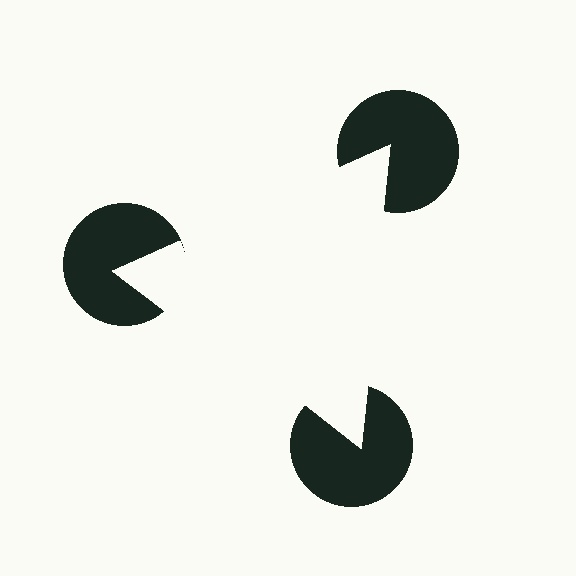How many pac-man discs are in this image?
There are 3 — one at each vertex of the illusory triangle.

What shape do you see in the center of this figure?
An illusory triangle — its edges are inferred from the aligned wedge cuts in the pac-man discs, not physically drawn.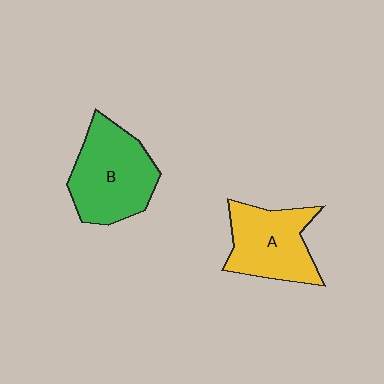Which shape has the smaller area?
Shape A (yellow).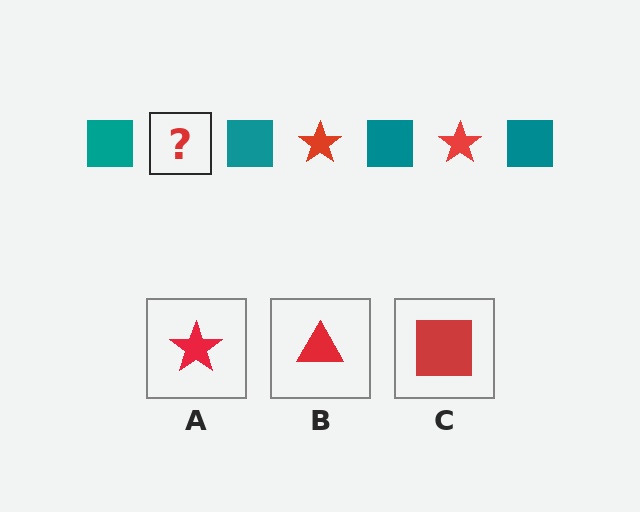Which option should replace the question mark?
Option A.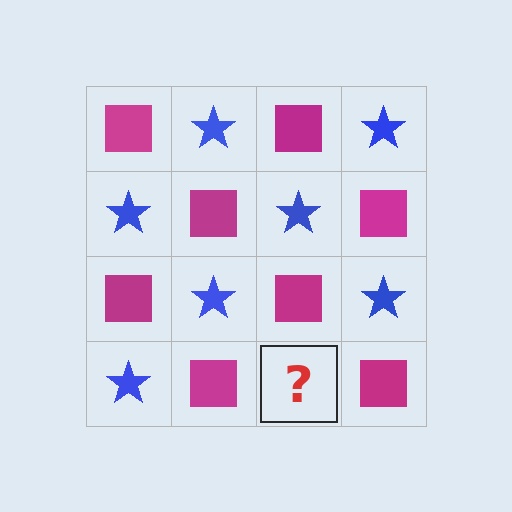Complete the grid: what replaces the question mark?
The question mark should be replaced with a blue star.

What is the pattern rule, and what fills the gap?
The rule is that it alternates magenta square and blue star in a checkerboard pattern. The gap should be filled with a blue star.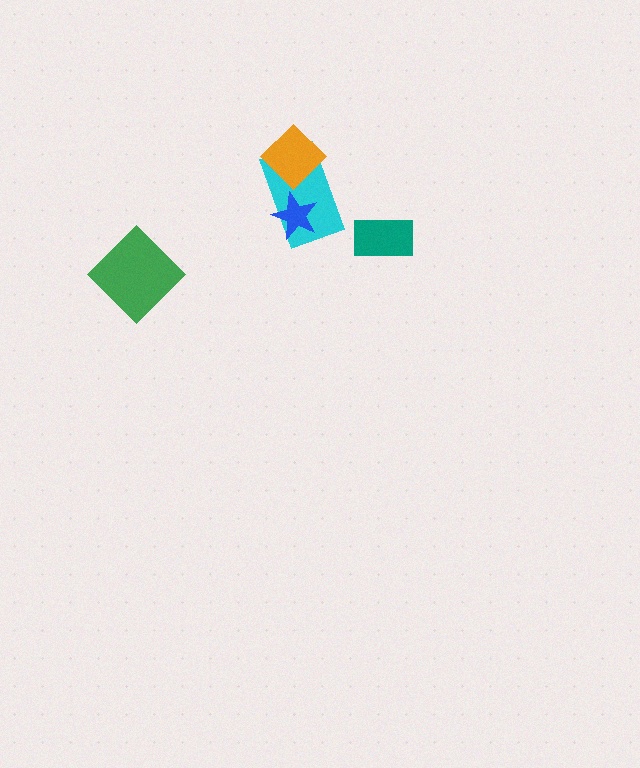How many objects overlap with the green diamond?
0 objects overlap with the green diamond.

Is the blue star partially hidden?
No, no other shape covers it.